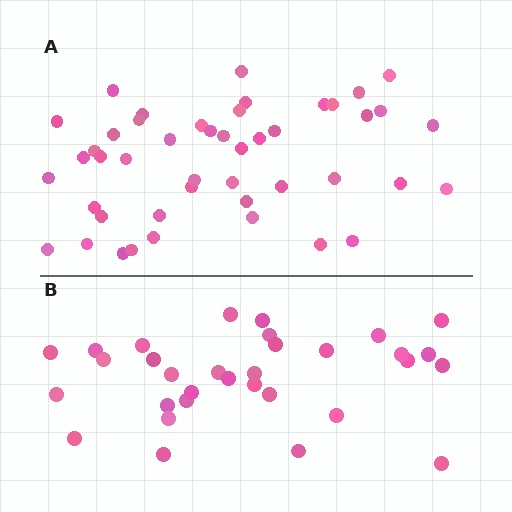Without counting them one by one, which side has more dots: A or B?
Region A (the top region) has more dots.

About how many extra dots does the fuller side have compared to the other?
Region A has approximately 15 more dots than region B.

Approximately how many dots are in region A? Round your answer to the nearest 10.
About 50 dots. (The exact count is 46, which rounds to 50.)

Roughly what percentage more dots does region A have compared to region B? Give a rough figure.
About 45% more.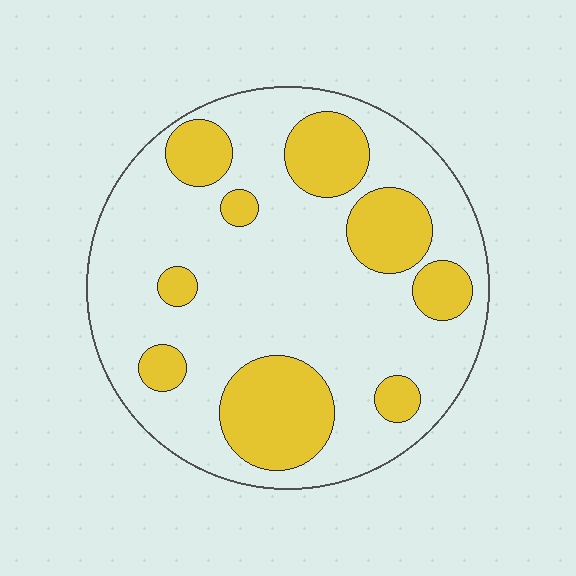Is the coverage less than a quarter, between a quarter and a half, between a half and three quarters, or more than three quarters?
Between a quarter and a half.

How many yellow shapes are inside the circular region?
9.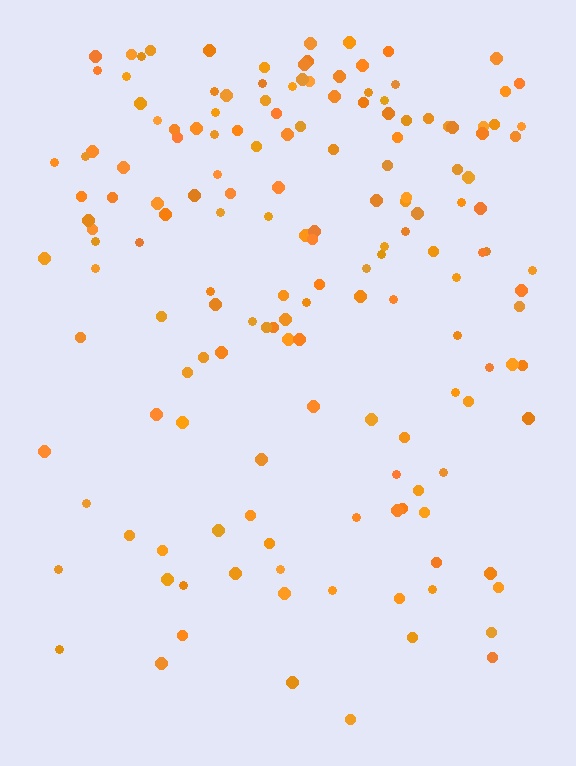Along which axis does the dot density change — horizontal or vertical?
Vertical.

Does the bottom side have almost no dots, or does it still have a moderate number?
Still a moderate number, just noticeably fewer than the top.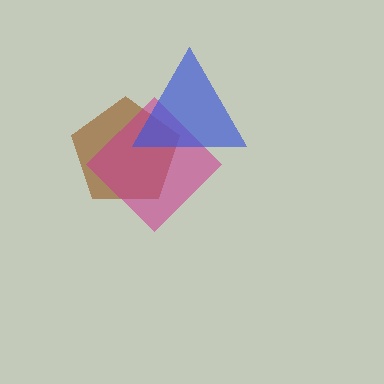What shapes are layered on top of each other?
The layered shapes are: a brown pentagon, a magenta diamond, a blue triangle.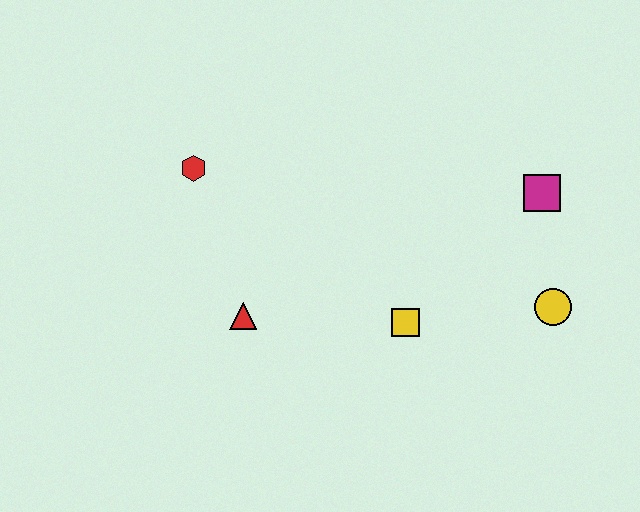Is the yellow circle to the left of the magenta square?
No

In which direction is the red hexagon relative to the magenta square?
The red hexagon is to the left of the magenta square.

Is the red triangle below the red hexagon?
Yes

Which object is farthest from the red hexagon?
The yellow circle is farthest from the red hexagon.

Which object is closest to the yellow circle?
The magenta square is closest to the yellow circle.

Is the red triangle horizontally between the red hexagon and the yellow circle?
Yes